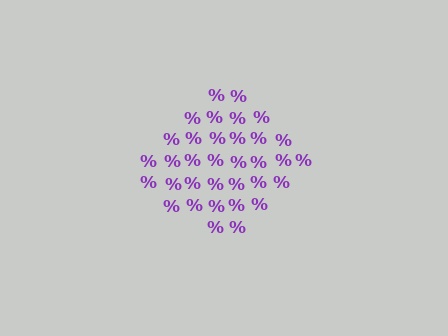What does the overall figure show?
The overall figure shows a diamond.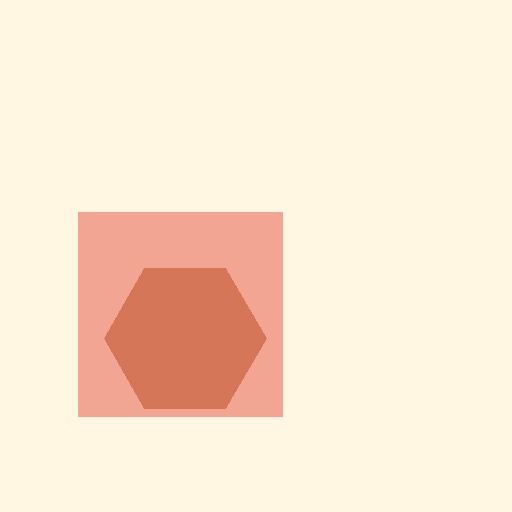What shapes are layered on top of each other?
The layered shapes are: a brown hexagon, a red square.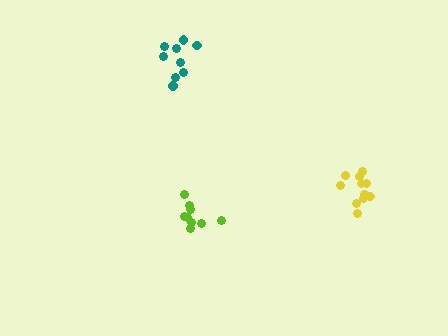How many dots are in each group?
Group 1: 9 dots, Group 2: 11 dots, Group 3: 9 dots (29 total).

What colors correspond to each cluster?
The clusters are colored: lime, yellow, teal.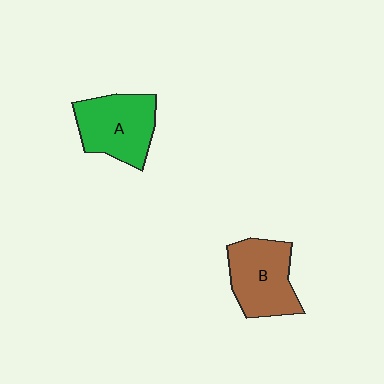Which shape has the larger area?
Shape A (green).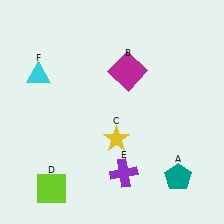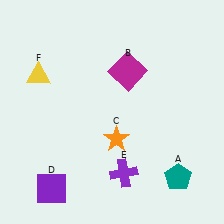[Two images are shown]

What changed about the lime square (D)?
In Image 1, D is lime. In Image 2, it changed to purple.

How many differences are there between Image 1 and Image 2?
There are 3 differences between the two images.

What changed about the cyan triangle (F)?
In Image 1, F is cyan. In Image 2, it changed to yellow.